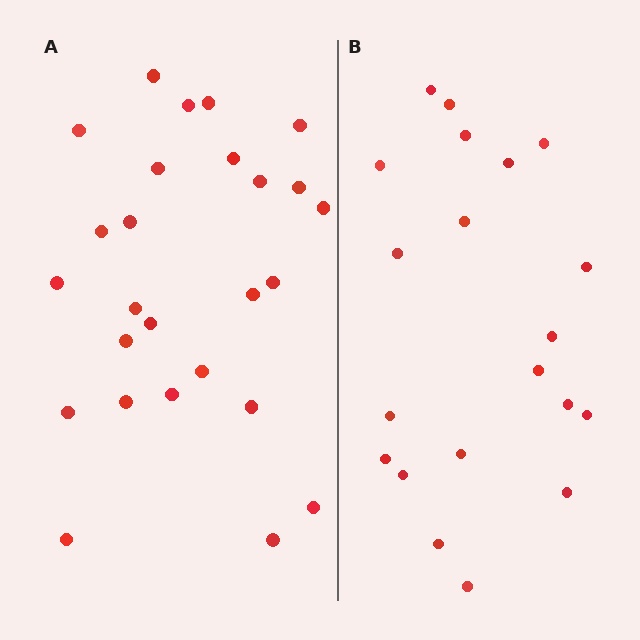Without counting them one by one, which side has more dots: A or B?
Region A (the left region) has more dots.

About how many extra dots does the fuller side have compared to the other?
Region A has about 6 more dots than region B.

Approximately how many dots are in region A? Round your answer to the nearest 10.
About 30 dots. (The exact count is 26, which rounds to 30.)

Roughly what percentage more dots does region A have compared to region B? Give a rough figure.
About 30% more.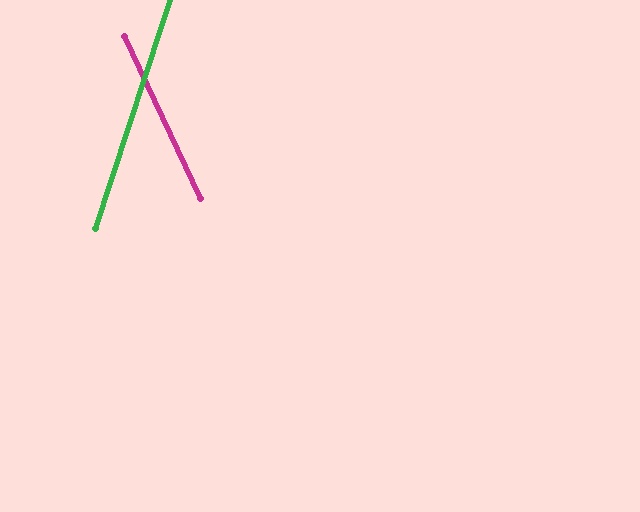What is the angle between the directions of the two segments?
Approximately 43 degrees.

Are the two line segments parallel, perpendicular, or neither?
Neither parallel nor perpendicular — they differ by about 43°.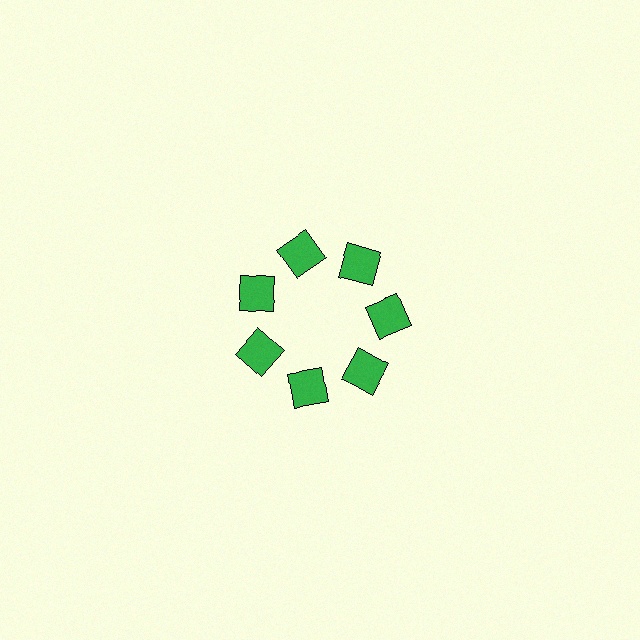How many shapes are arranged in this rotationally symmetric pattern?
There are 7 shapes, arranged in 7 groups of 1.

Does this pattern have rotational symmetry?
Yes, this pattern has 7-fold rotational symmetry. It looks the same after rotating 51 degrees around the center.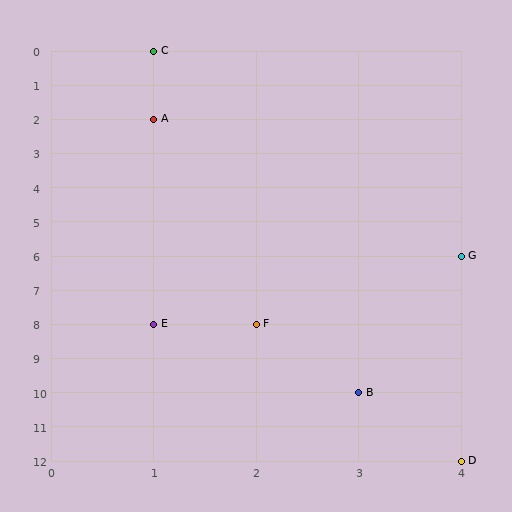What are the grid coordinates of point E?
Point E is at grid coordinates (1, 8).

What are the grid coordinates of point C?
Point C is at grid coordinates (1, 0).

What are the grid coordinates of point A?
Point A is at grid coordinates (1, 2).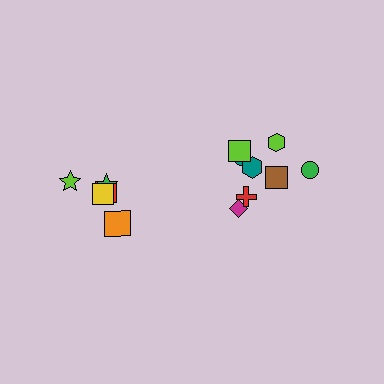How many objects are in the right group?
There are 8 objects.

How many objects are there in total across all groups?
There are 13 objects.